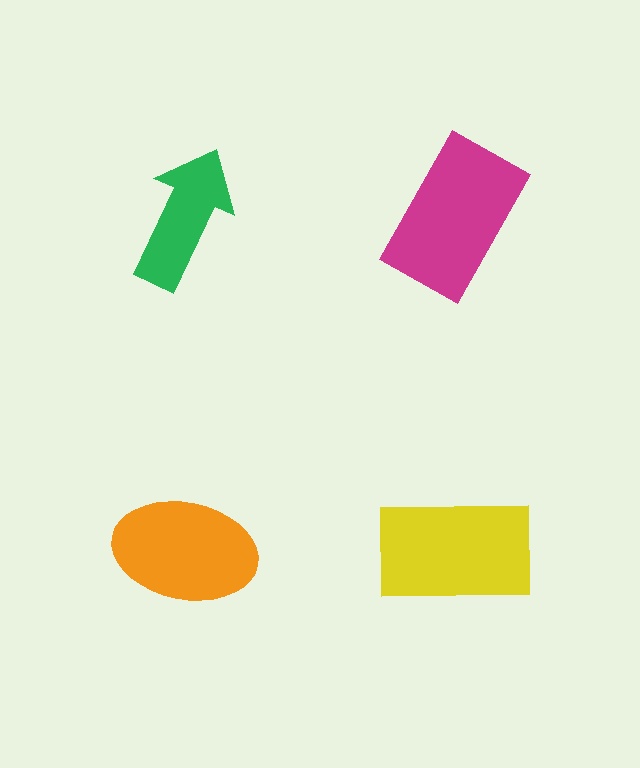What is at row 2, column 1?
An orange ellipse.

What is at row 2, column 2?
A yellow rectangle.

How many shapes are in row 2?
2 shapes.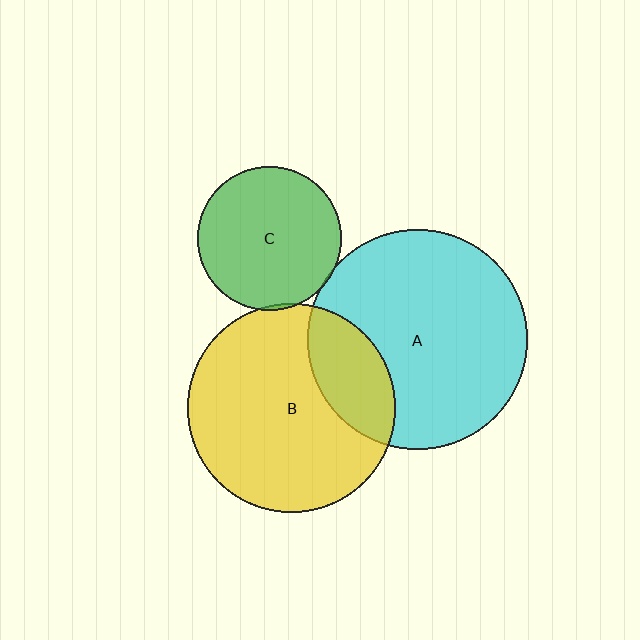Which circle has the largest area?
Circle A (cyan).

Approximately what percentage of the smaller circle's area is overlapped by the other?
Approximately 25%.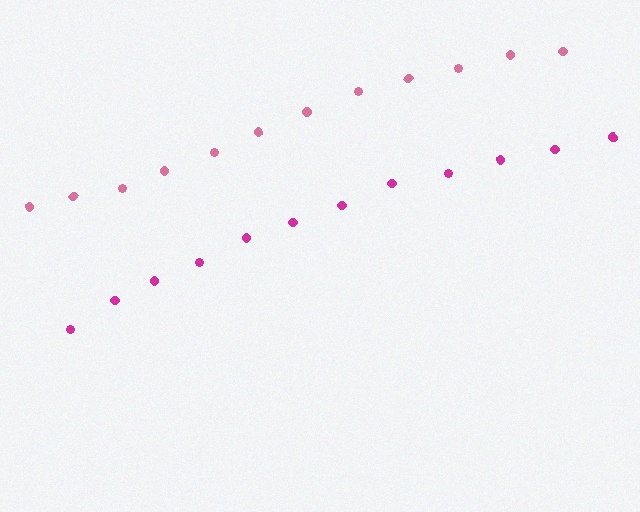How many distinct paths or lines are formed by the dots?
There are 2 distinct paths.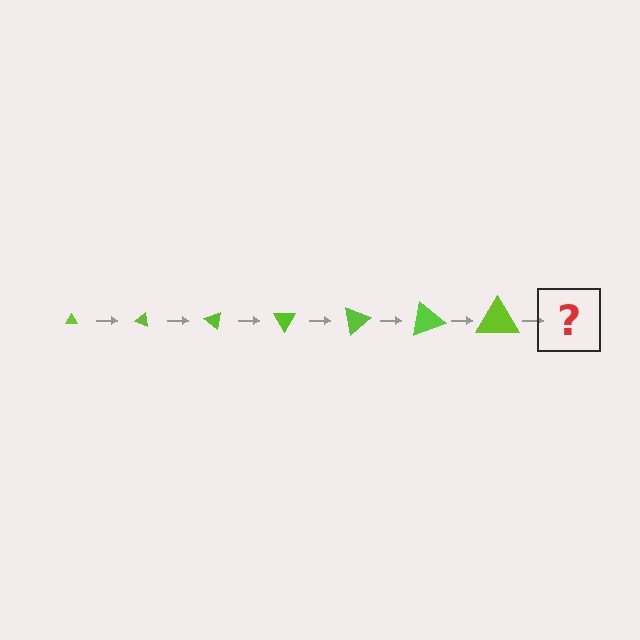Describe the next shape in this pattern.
It should be a triangle, larger than the previous one and rotated 140 degrees from the start.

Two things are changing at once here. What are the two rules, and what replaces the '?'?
The two rules are that the triangle grows larger each step and it rotates 20 degrees each step. The '?' should be a triangle, larger than the previous one and rotated 140 degrees from the start.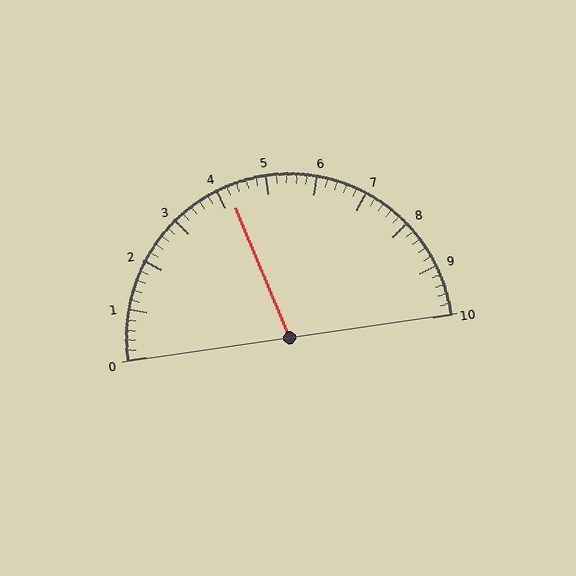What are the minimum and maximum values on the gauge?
The gauge ranges from 0 to 10.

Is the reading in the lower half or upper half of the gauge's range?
The reading is in the lower half of the range (0 to 10).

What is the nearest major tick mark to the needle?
The nearest major tick mark is 4.